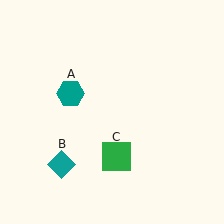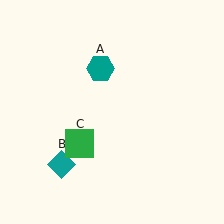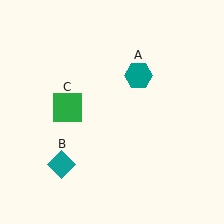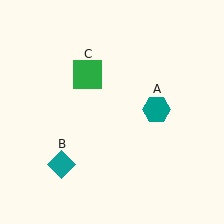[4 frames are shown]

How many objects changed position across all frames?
2 objects changed position: teal hexagon (object A), green square (object C).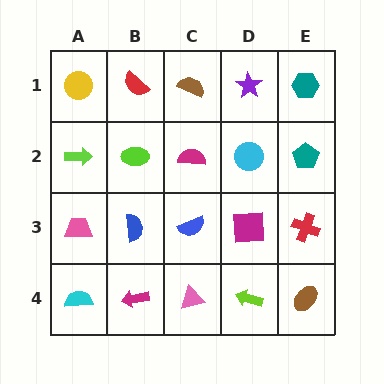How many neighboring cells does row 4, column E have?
2.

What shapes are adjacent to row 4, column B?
A blue semicircle (row 3, column B), a cyan semicircle (row 4, column A), a pink triangle (row 4, column C).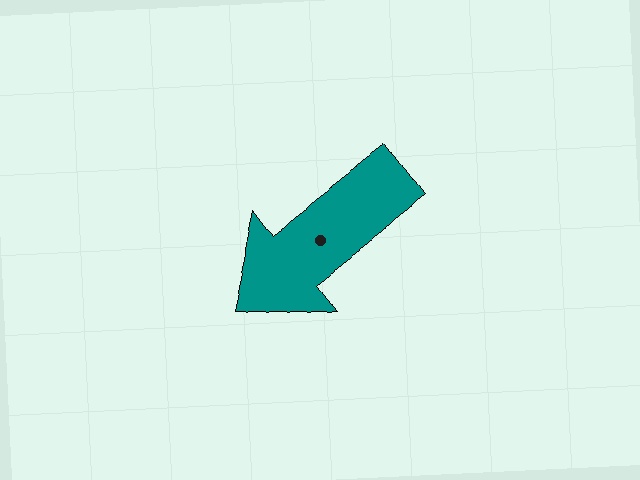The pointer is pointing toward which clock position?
Roughly 8 o'clock.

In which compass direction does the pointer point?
Southwest.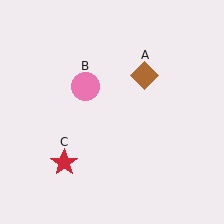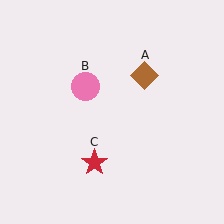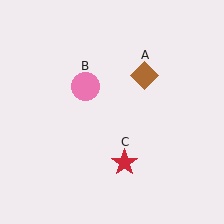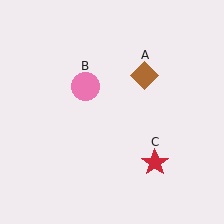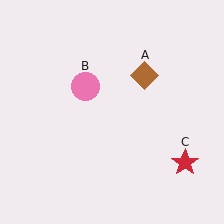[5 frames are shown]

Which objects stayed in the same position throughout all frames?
Brown diamond (object A) and pink circle (object B) remained stationary.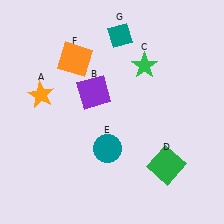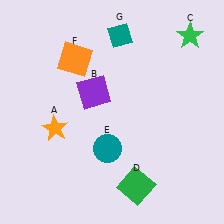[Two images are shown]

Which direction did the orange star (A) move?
The orange star (A) moved down.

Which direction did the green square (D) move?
The green square (D) moved left.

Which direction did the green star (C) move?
The green star (C) moved right.